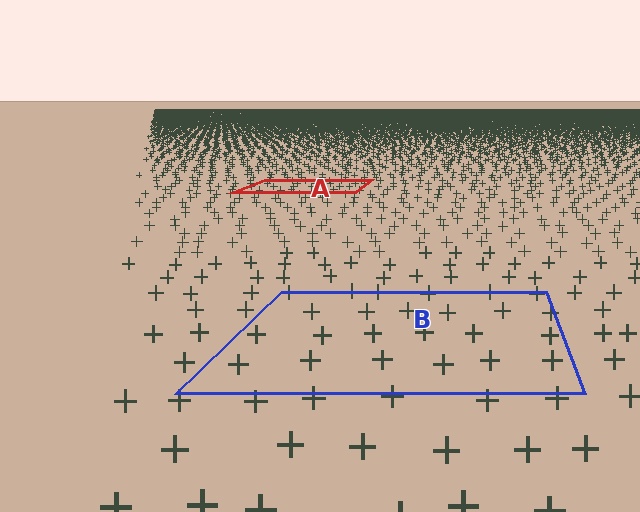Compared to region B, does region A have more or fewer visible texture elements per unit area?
Region A has more texture elements per unit area — they are packed more densely because it is farther away.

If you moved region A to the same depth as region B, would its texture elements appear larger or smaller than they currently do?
They would appear larger. At a closer depth, the same texture elements are projected at a bigger on-screen size.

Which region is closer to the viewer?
Region B is closer. The texture elements there are larger and more spread out.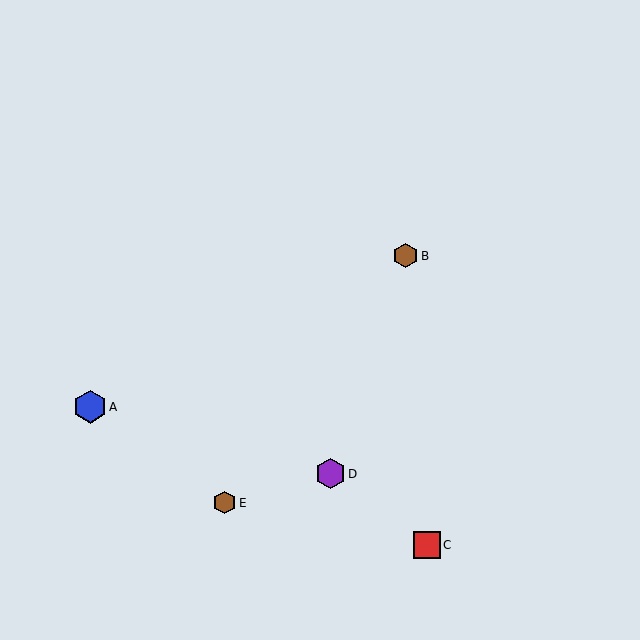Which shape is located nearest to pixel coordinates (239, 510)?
The brown hexagon (labeled E) at (224, 503) is nearest to that location.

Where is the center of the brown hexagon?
The center of the brown hexagon is at (224, 503).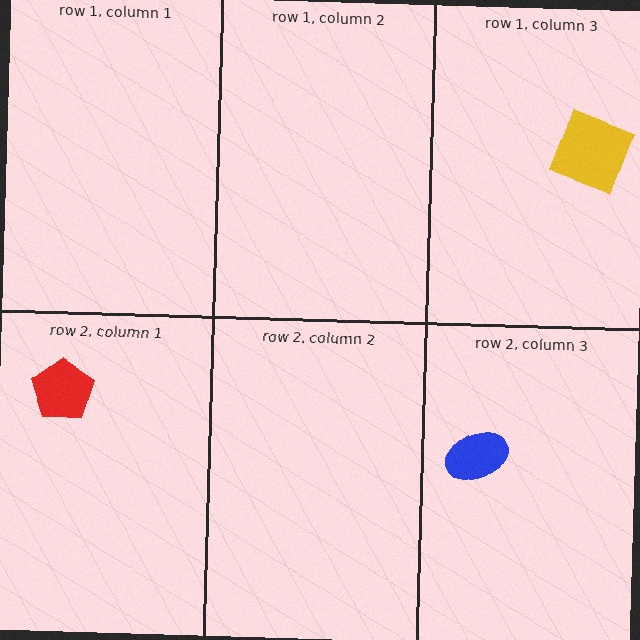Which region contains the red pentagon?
The row 2, column 1 region.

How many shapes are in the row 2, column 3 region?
1.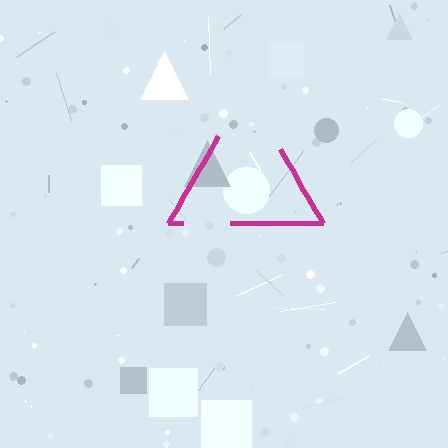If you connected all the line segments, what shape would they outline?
They would outline a triangle.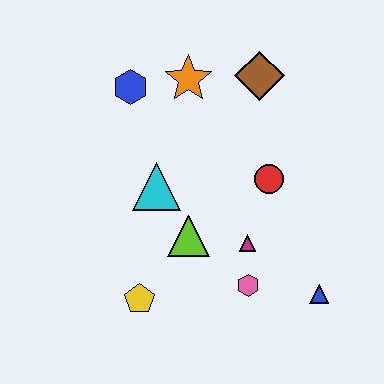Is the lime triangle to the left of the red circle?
Yes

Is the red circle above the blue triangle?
Yes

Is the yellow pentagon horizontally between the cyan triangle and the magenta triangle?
No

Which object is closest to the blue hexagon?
The orange star is closest to the blue hexagon.